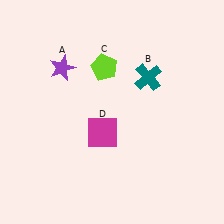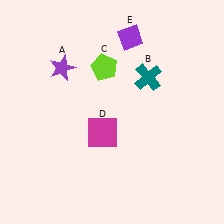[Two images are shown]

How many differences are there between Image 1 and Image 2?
There is 1 difference between the two images.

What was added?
A purple diamond (E) was added in Image 2.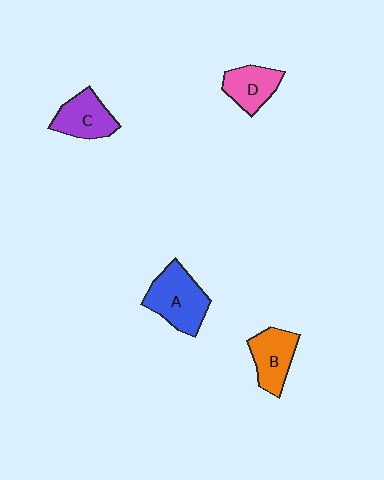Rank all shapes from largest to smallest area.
From largest to smallest: A (blue), B (orange), C (purple), D (pink).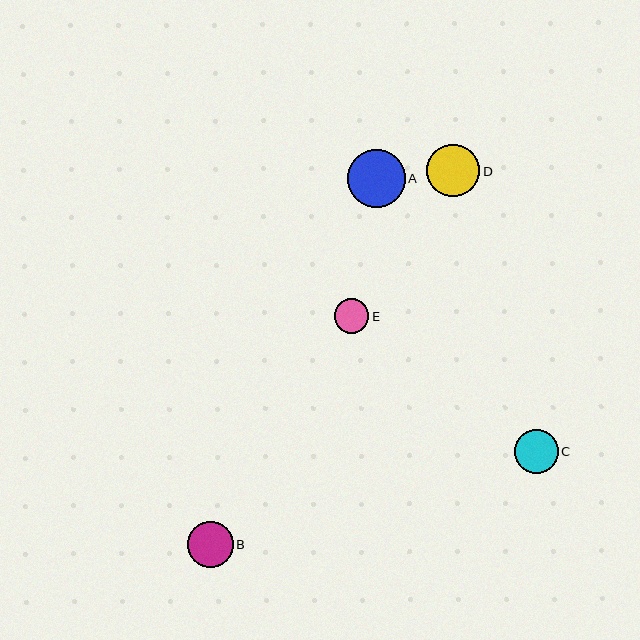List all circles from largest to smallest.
From largest to smallest: A, D, B, C, E.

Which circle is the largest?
Circle A is the largest with a size of approximately 58 pixels.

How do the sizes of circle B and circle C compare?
Circle B and circle C are approximately the same size.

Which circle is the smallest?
Circle E is the smallest with a size of approximately 34 pixels.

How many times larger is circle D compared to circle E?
Circle D is approximately 1.5 times the size of circle E.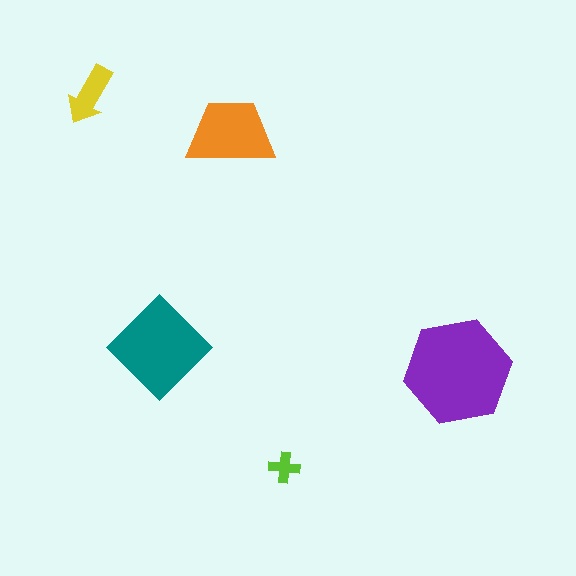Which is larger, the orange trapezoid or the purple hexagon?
The purple hexagon.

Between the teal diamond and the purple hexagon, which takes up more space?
The purple hexagon.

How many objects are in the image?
There are 5 objects in the image.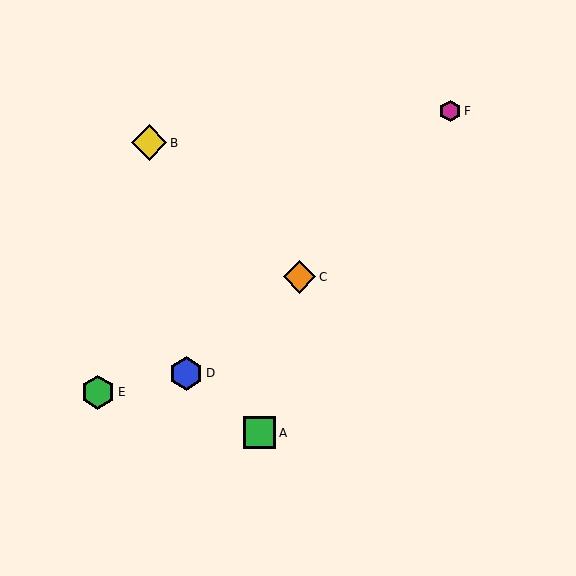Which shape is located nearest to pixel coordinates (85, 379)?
The green hexagon (labeled E) at (98, 392) is nearest to that location.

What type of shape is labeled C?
Shape C is an orange diamond.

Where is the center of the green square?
The center of the green square is at (260, 433).